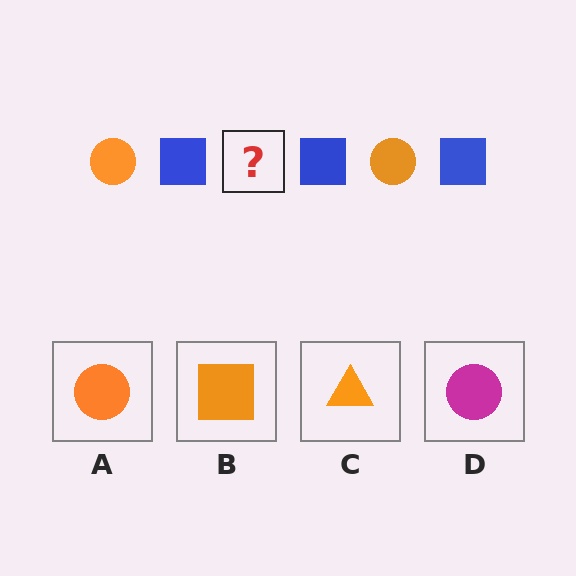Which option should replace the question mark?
Option A.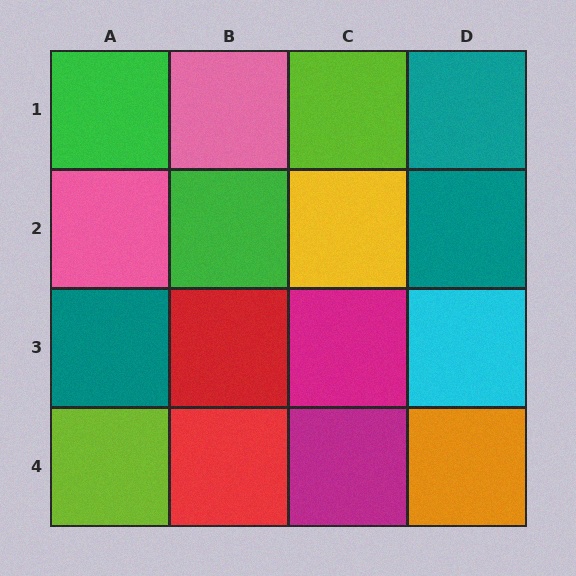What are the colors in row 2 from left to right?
Pink, green, yellow, teal.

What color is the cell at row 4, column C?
Magenta.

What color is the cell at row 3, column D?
Cyan.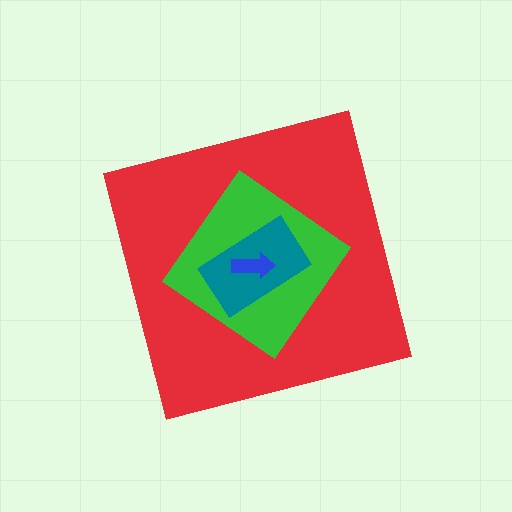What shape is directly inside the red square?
The green diamond.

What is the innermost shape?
The blue arrow.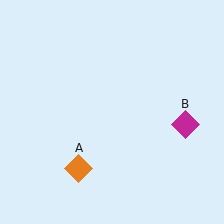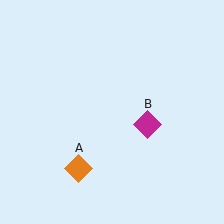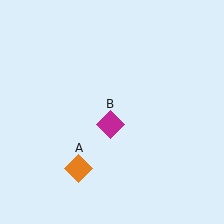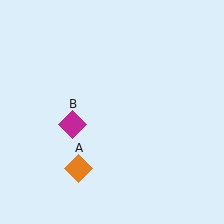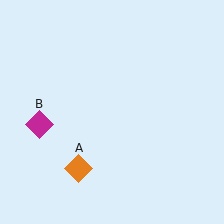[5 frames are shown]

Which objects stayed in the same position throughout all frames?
Orange diamond (object A) remained stationary.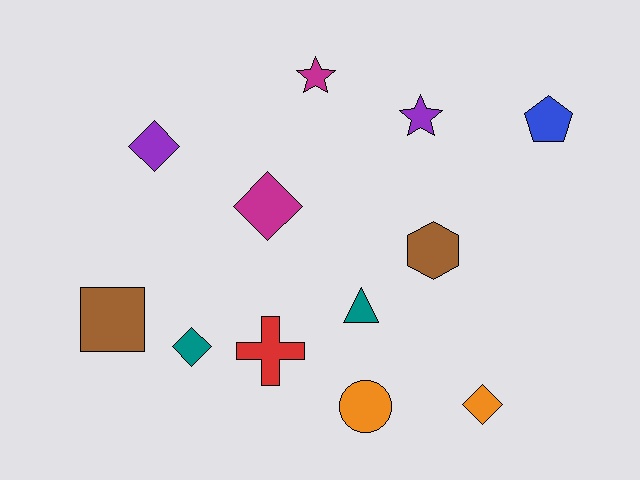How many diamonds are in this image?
There are 4 diamonds.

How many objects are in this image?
There are 12 objects.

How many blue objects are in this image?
There is 1 blue object.